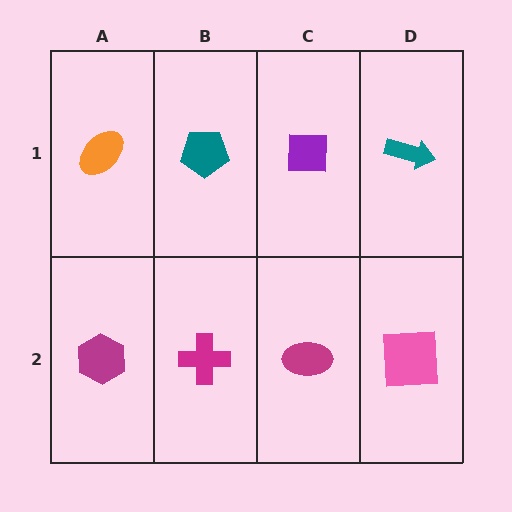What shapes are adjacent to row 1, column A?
A magenta hexagon (row 2, column A), a teal pentagon (row 1, column B).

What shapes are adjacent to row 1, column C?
A magenta ellipse (row 2, column C), a teal pentagon (row 1, column B), a teal arrow (row 1, column D).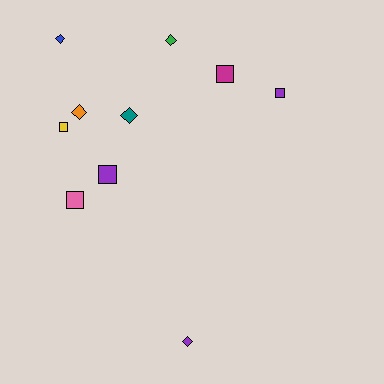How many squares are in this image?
There are 5 squares.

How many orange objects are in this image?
There is 1 orange object.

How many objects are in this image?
There are 10 objects.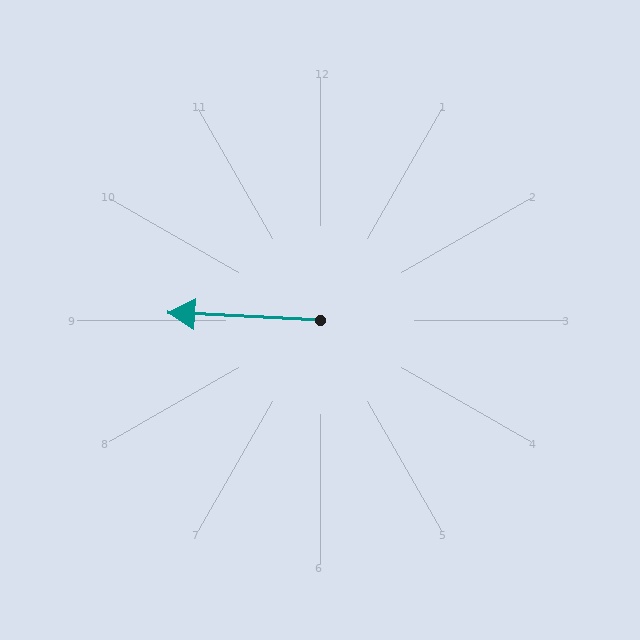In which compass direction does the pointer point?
West.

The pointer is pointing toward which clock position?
Roughly 9 o'clock.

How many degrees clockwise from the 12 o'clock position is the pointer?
Approximately 273 degrees.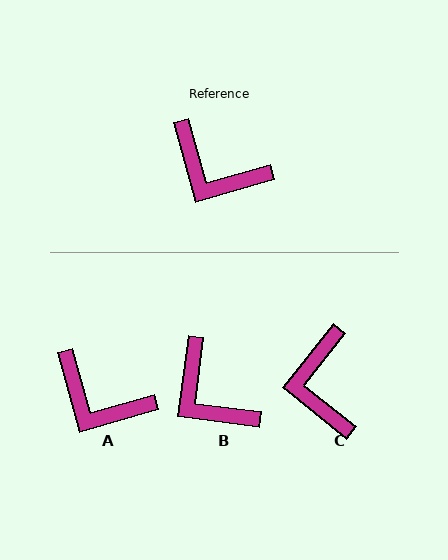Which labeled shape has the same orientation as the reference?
A.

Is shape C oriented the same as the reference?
No, it is off by about 54 degrees.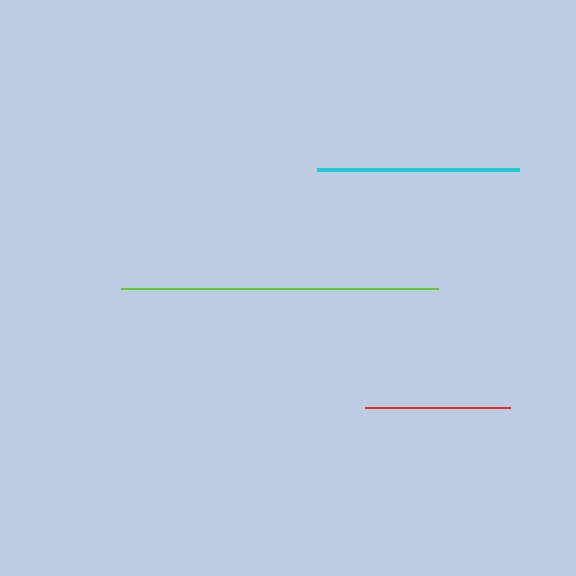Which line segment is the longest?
The lime line is the longest at approximately 316 pixels.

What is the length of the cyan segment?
The cyan segment is approximately 202 pixels long.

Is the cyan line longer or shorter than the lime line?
The lime line is longer than the cyan line.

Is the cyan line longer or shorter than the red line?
The cyan line is longer than the red line.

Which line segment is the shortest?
The red line is the shortest at approximately 145 pixels.